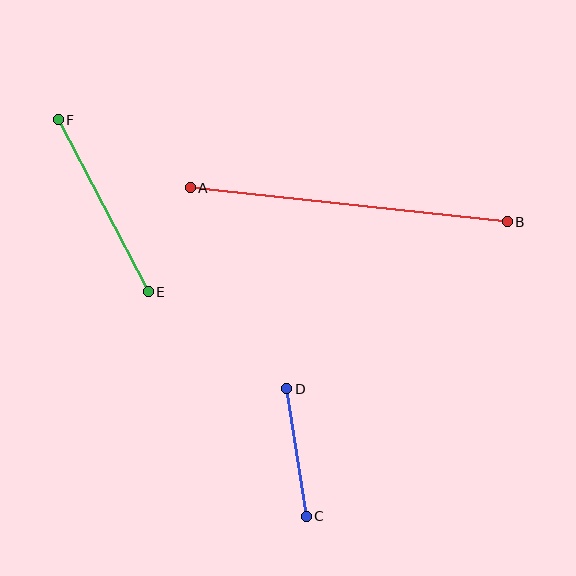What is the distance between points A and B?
The distance is approximately 319 pixels.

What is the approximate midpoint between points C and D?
The midpoint is at approximately (297, 453) pixels.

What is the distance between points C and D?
The distance is approximately 129 pixels.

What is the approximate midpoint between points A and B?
The midpoint is at approximately (349, 205) pixels.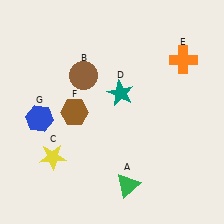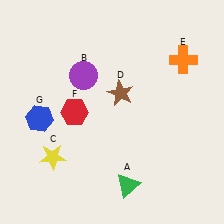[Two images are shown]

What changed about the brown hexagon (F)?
In Image 1, F is brown. In Image 2, it changed to red.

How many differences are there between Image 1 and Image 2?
There are 3 differences between the two images.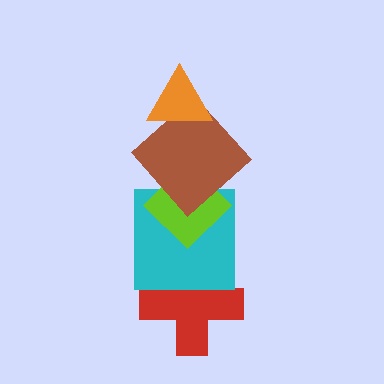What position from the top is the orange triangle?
The orange triangle is 1st from the top.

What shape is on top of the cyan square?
The lime diamond is on top of the cyan square.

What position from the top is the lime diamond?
The lime diamond is 3rd from the top.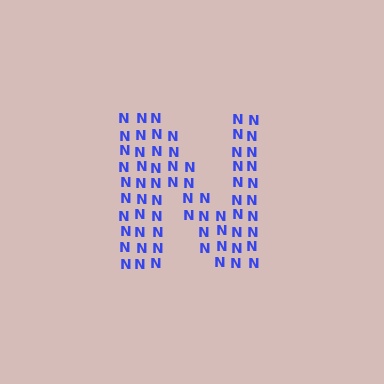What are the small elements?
The small elements are letter N's.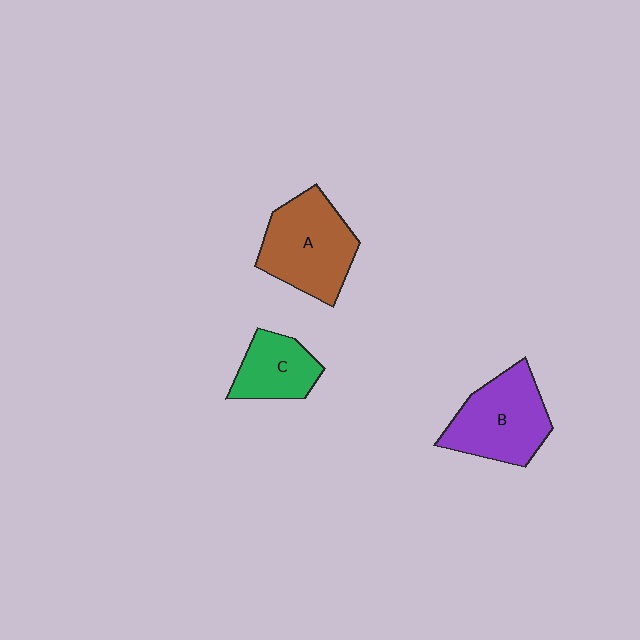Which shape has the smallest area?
Shape C (green).